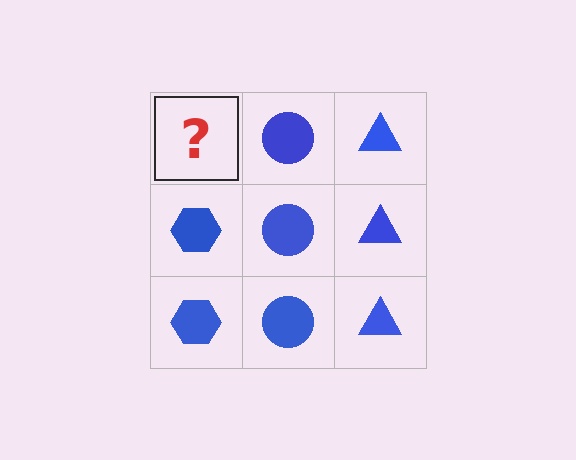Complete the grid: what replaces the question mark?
The question mark should be replaced with a blue hexagon.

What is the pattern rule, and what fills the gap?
The rule is that each column has a consistent shape. The gap should be filled with a blue hexagon.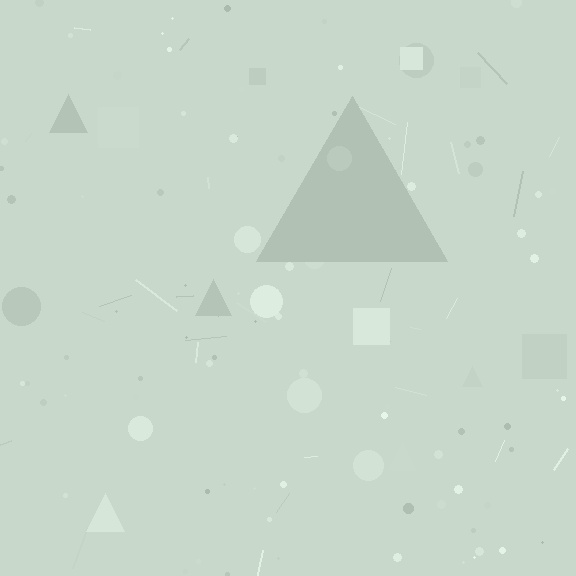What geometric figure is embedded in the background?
A triangle is embedded in the background.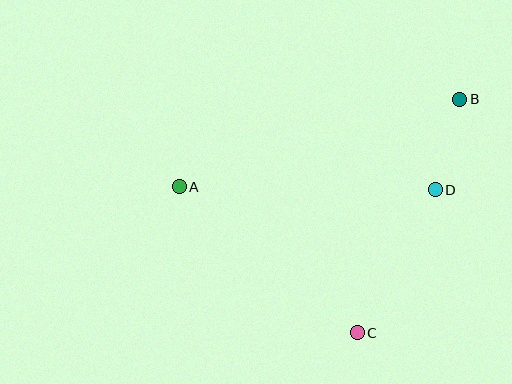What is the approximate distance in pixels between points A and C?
The distance between A and C is approximately 230 pixels.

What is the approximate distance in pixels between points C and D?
The distance between C and D is approximately 163 pixels.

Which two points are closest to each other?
Points B and D are closest to each other.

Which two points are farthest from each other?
Points A and B are farthest from each other.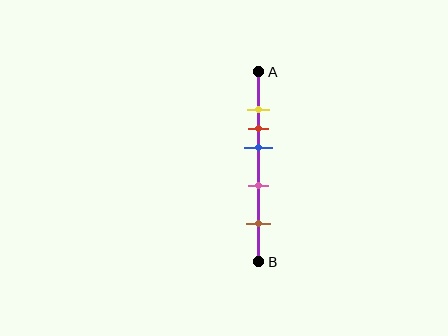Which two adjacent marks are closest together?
The yellow and red marks are the closest adjacent pair.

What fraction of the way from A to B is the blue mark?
The blue mark is approximately 40% (0.4) of the way from A to B.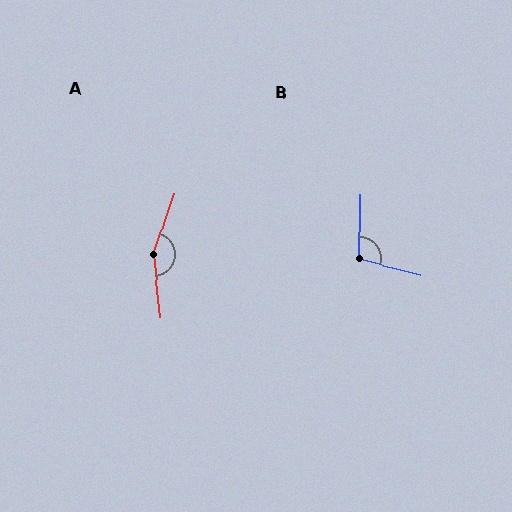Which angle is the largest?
A, at approximately 155 degrees.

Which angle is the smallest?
B, at approximately 104 degrees.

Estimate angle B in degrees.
Approximately 104 degrees.